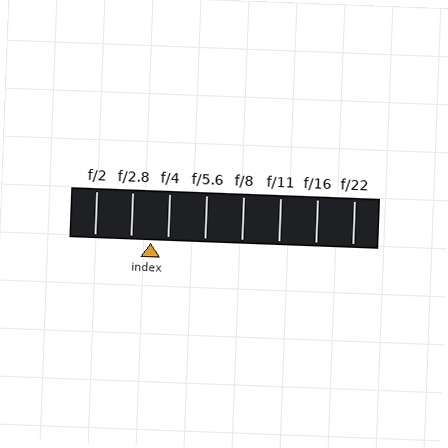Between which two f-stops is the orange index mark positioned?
The index mark is between f/2.8 and f/4.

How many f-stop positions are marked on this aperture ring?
There are 8 f-stop positions marked.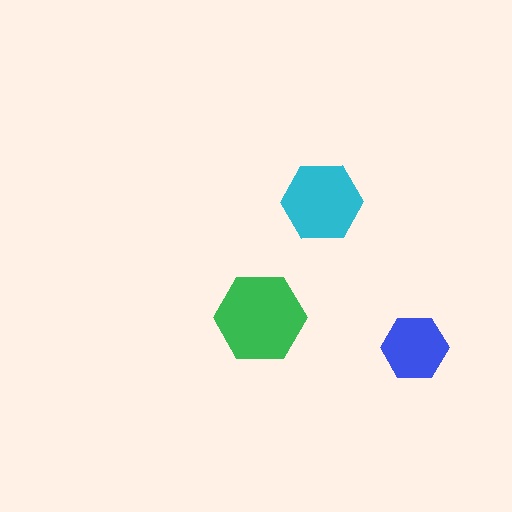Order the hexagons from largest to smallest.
the green one, the cyan one, the blue one.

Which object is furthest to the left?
The green hexagon is leftmost.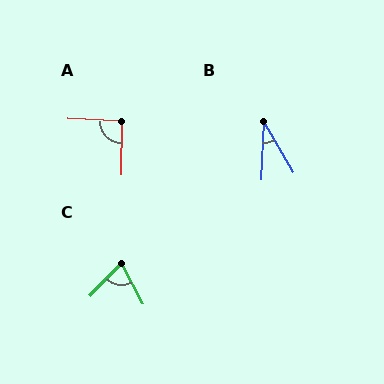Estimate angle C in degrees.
Approximately 72 degrees.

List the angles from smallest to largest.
B (32°), C (72°), A (92°).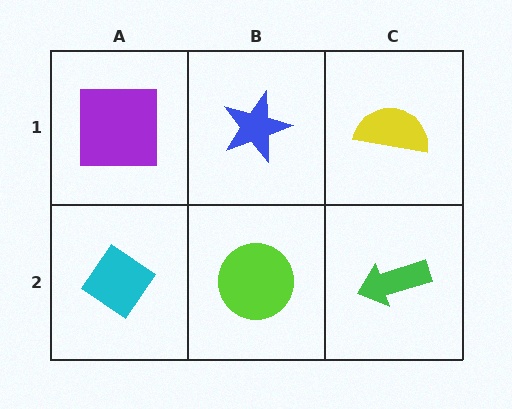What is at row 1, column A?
A purple square.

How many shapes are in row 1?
3 shapes.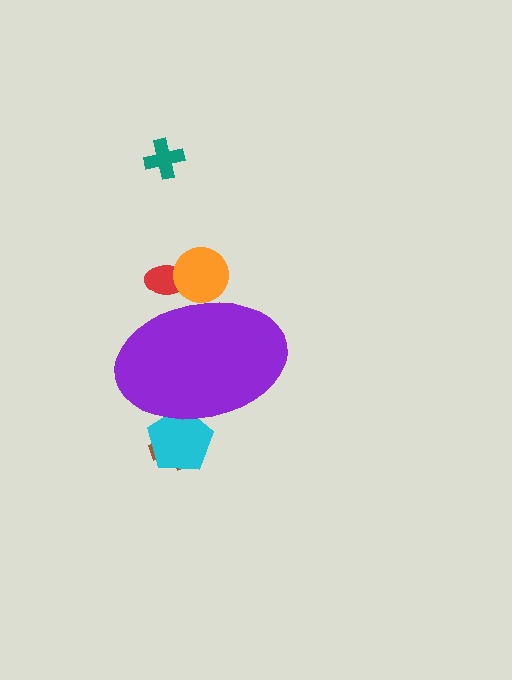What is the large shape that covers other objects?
A purple ellipse.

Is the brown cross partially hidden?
Yes, the brown cross is partially hidden behind the purple ellipse.